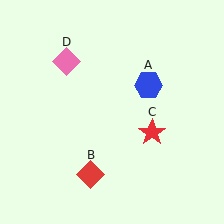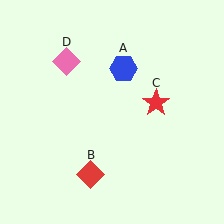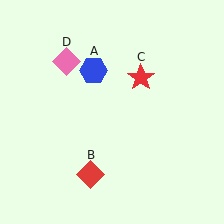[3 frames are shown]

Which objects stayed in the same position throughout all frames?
Red diamond (object B) and pink diamond (object D) remained stationary.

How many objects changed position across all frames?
2 objects changed position: blue hexagon (object A), red star (object C).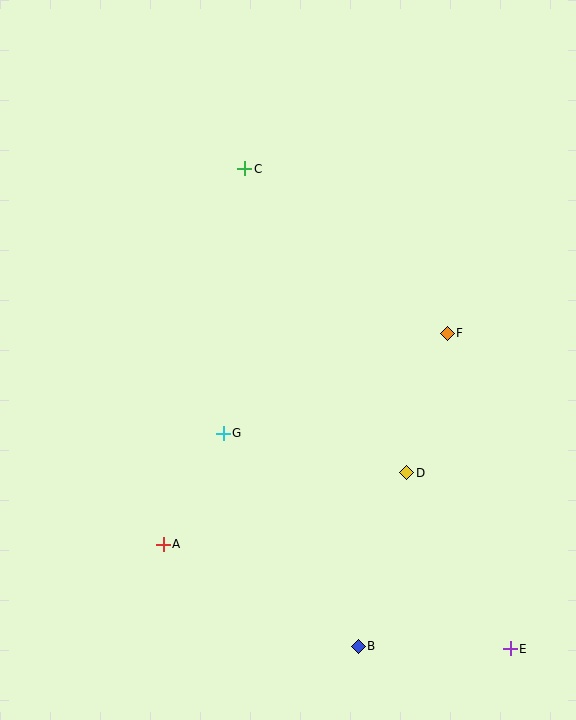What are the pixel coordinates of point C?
Point C is at (245, 169).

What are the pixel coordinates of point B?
Point B is at (358, 646).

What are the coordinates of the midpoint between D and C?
The midpoint between D and C is at (326, 321).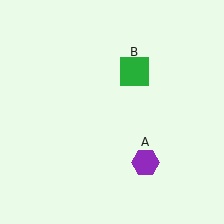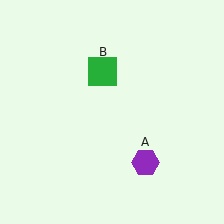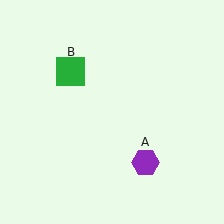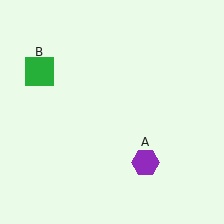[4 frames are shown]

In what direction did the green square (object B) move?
The green square (object B) moved left.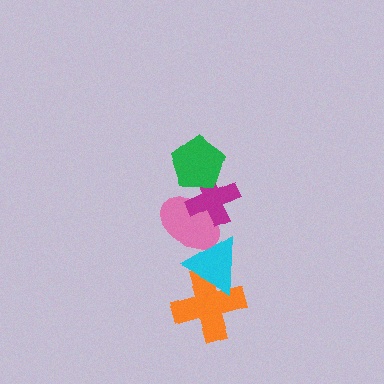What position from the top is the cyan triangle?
The cyan triangle is 4th from the top.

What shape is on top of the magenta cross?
The green pentagon is on top of the magenta cross.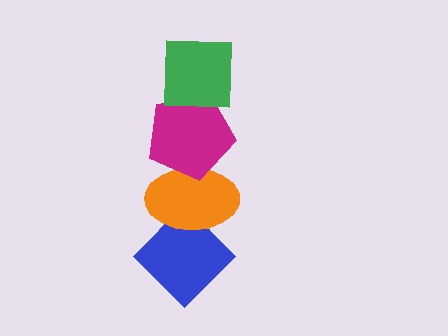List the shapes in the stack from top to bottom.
From top to bottom: the green square, the magenta pentagon, the orange ellipse, the blue diamond.